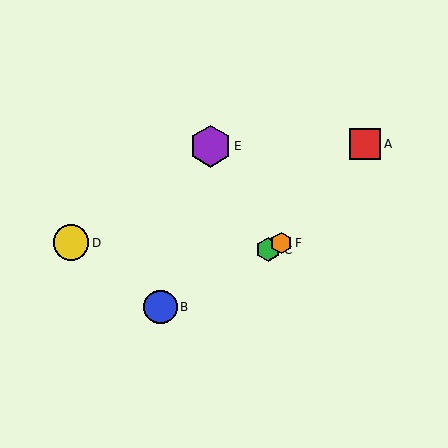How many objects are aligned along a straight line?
3 objects (B, C, F) are aligned along a straight line.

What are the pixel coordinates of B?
Object B is at (160, 307).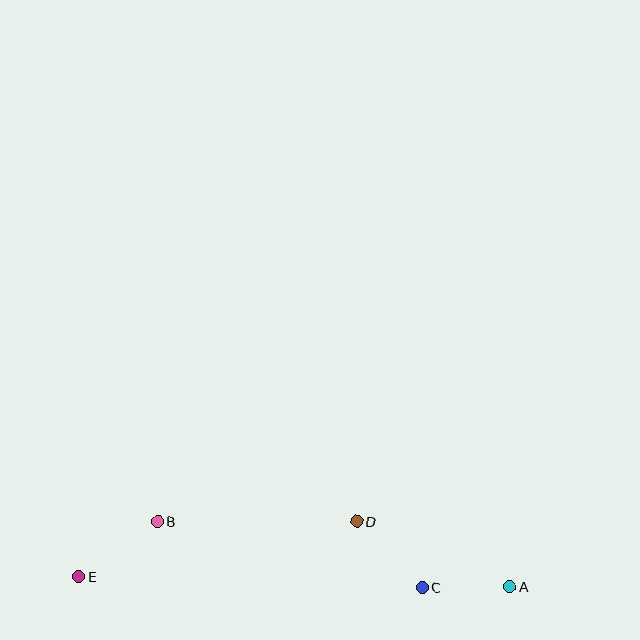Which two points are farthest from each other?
Points A and E are farthest from each other.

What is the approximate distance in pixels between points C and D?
The distance between C and D is approximately 93 pixels.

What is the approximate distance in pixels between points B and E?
The distance between B and E is approximately 96 pixels.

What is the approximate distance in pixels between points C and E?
The distance between C and E is approximately 344 pixels.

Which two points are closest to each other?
Points A and C are closest to each other.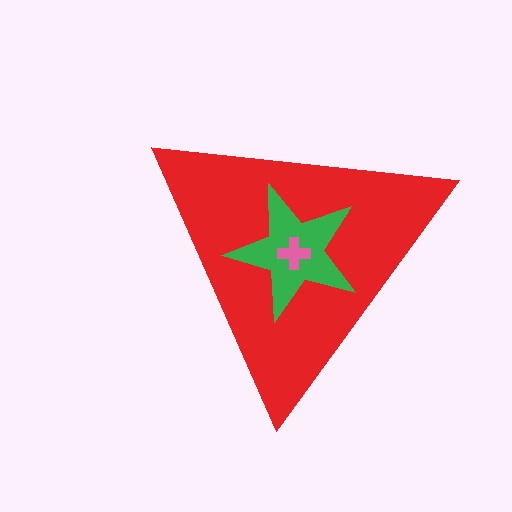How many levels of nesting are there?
3.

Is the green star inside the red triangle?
Yes.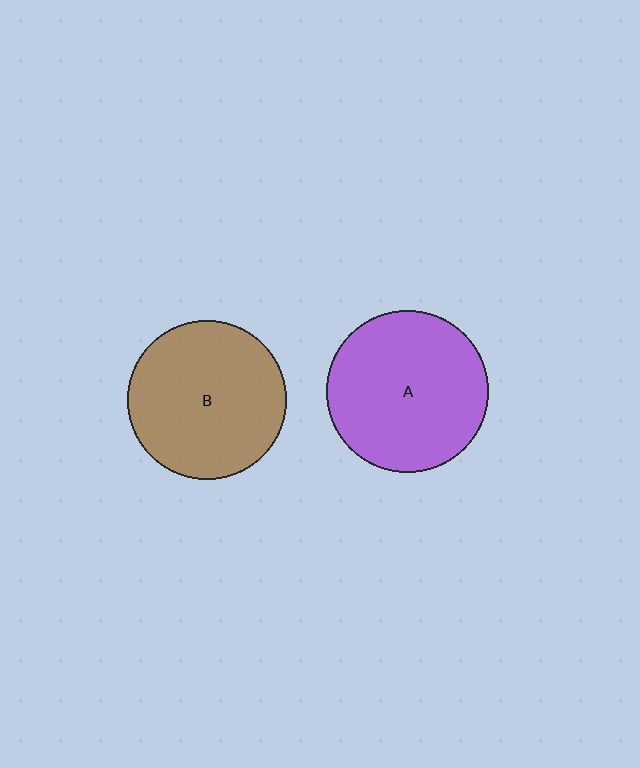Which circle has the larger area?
Circle A (purple).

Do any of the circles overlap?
No, none of the circles overlap.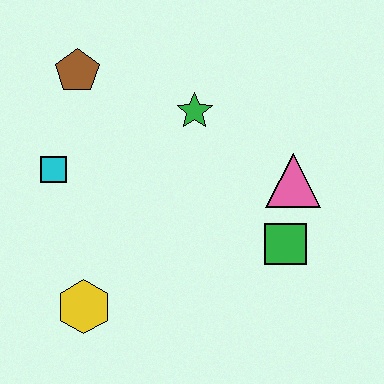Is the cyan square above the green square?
Yes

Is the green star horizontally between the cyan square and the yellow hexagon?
No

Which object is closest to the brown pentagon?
The cyan square is closest to the brown pentagon.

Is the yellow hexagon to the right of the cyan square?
Yes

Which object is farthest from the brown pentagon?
The green square is farthest from the brown pentagon.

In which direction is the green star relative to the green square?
The green star is above the green square.